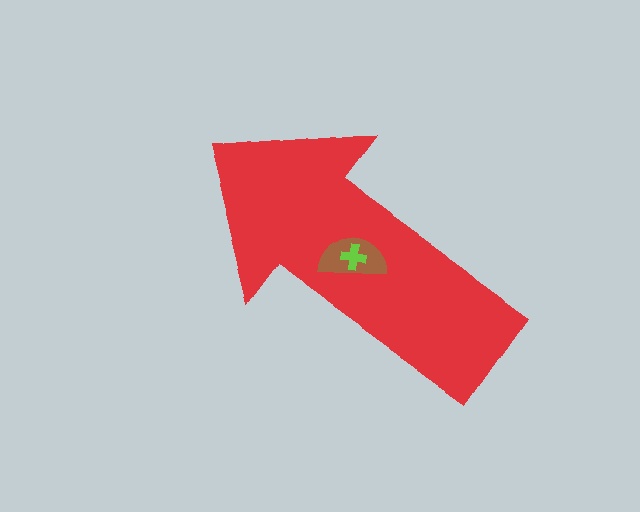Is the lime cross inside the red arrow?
Yes.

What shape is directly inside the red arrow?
The brown semicircle.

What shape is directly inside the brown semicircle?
The lime cross.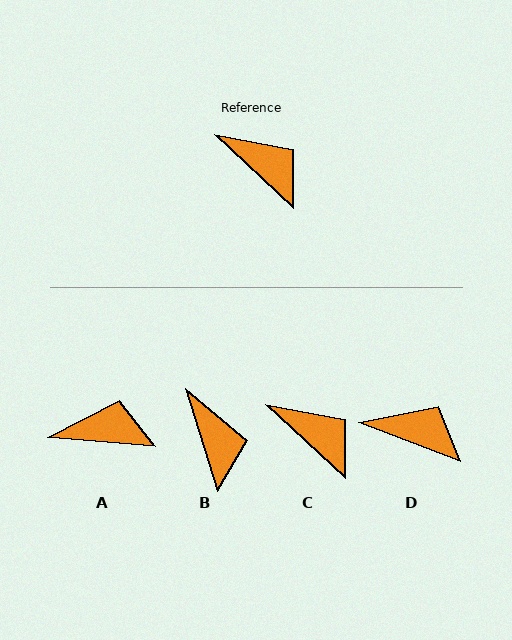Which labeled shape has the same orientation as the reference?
C.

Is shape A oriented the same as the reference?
No, it is off by about 38 degrees.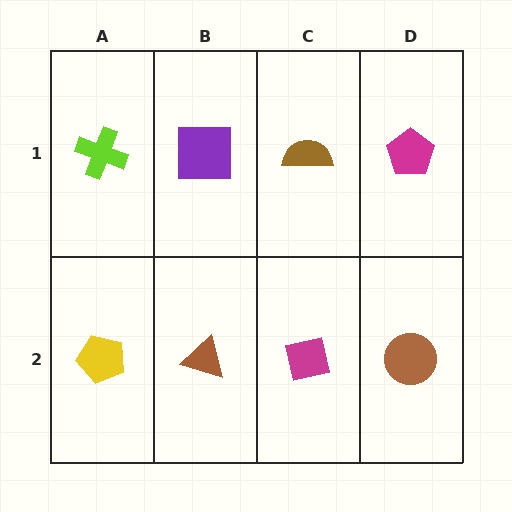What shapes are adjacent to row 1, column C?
A magenta square (row 2, column C), a purple square (row 1, column B), a magenta pentagon (row 1, column D).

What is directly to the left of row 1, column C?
A purple square.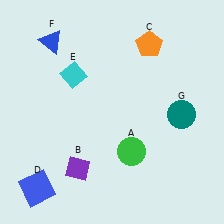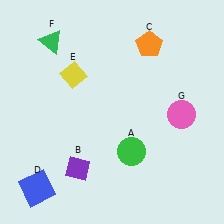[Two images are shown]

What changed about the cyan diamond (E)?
In Image 1, E is cyan. In Image 2, it changed to yellow.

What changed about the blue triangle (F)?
In Image 1, F is blue. In Image 2, it changed to green.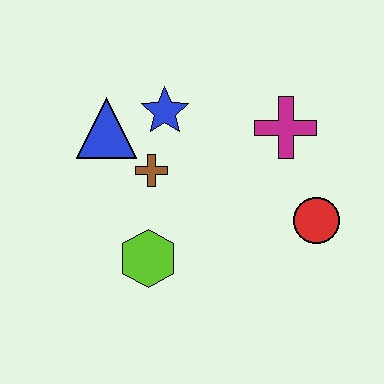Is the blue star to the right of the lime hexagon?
Yes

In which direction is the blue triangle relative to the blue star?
The blue triangle is to the left of the blue star.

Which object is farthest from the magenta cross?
The lime hexagon is farthest from the magenta cross.